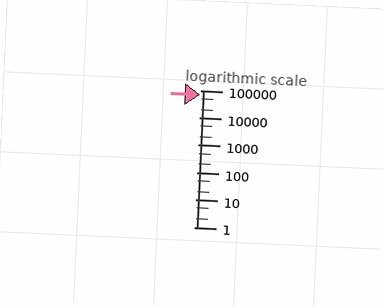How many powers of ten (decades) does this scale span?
The scale spans 5 decades, from 1 to 100000.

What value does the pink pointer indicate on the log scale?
The pointer indicates approximately 67000.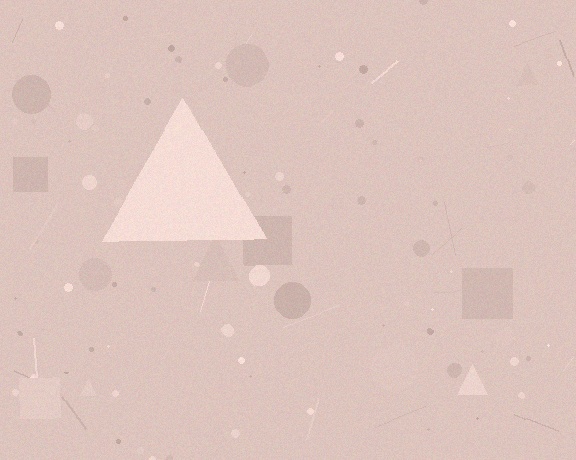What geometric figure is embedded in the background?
A triangle is embedded in the background.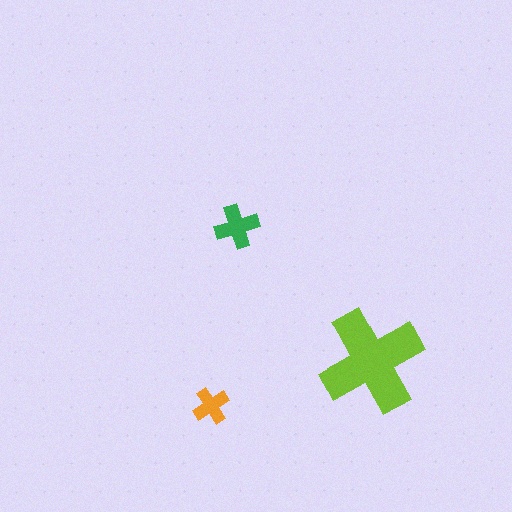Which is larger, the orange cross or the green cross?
The green one.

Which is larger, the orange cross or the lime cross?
The lime one.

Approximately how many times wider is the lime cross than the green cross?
About 2.5 times wider.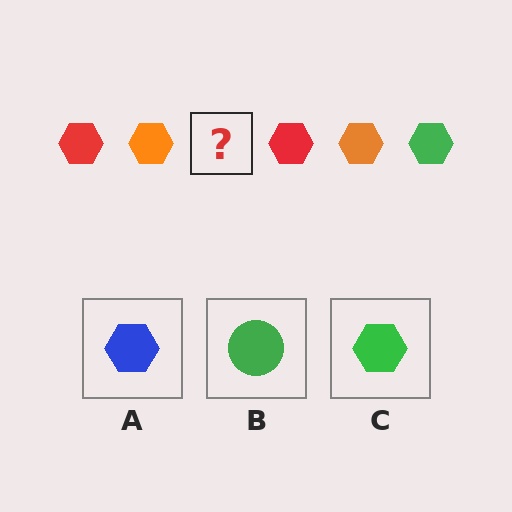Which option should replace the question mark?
Option C.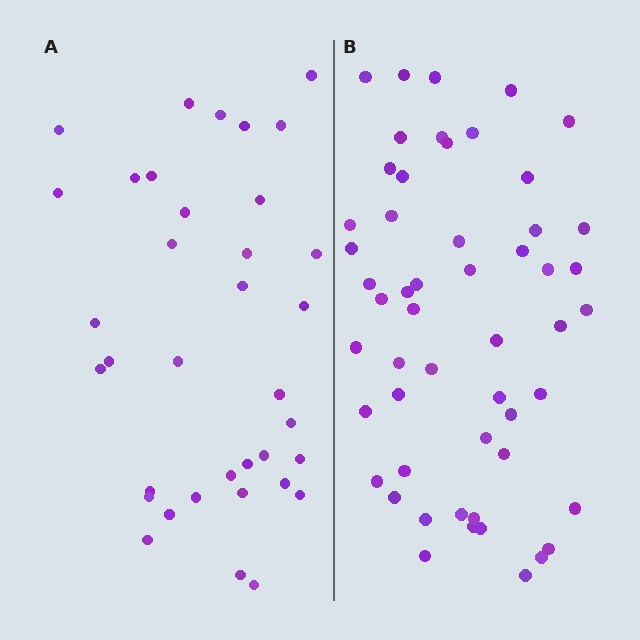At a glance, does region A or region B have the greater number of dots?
Region B (the right region) has more dots.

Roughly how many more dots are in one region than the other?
Region B has approximately 15 more dots than region A.